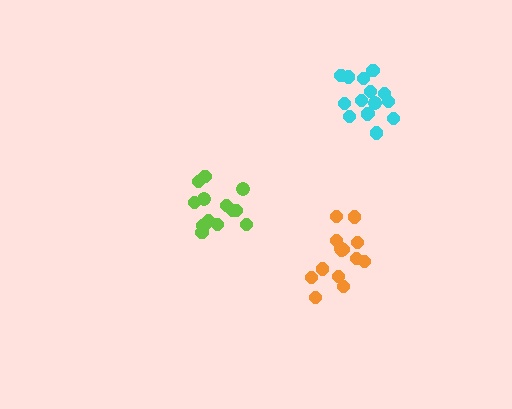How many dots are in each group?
Group 1: 14 dots, Group 2: 14 dots, Group 3: 15 dots (43 total).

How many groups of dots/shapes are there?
There are 3 groups.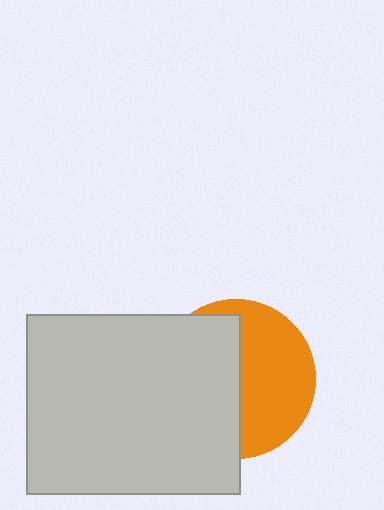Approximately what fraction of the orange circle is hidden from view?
Roughly 52% of the orange circle is hidden behind the light gray rectangle.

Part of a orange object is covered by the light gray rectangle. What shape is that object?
It is a circle.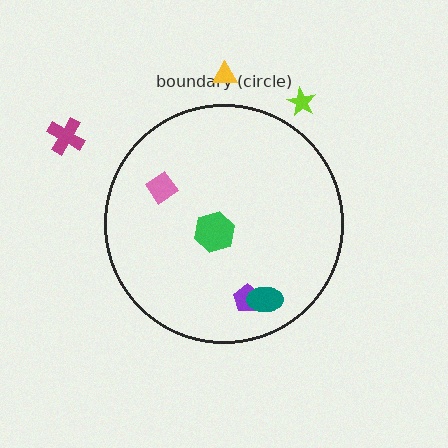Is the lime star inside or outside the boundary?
Outside.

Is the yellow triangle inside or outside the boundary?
Outside.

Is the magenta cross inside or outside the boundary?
Outside.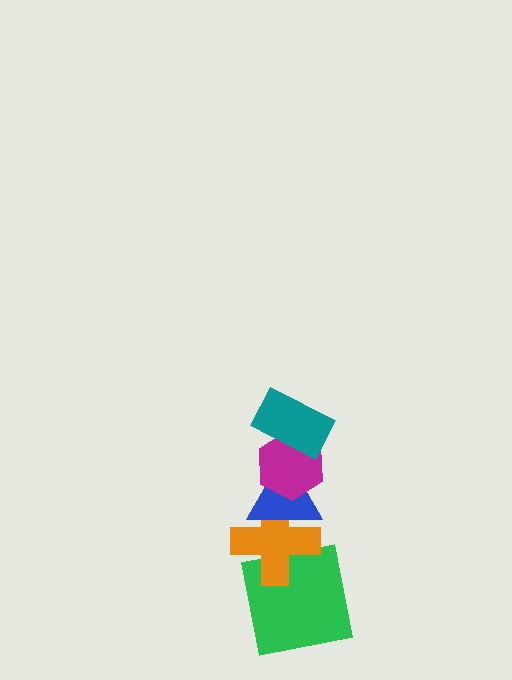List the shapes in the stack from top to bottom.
From top to bottom: the teal rectangle, the magenta hexagon, the blue triangle, the orange cross, the green square.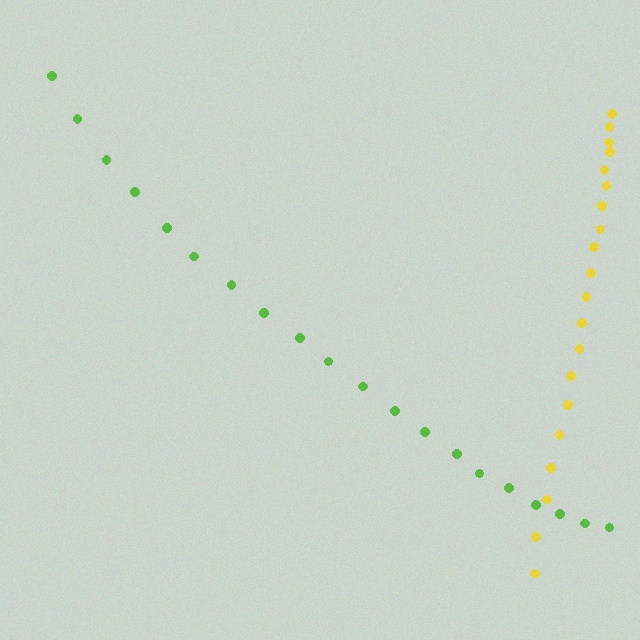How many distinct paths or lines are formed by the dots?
There are 2 distinct paths.